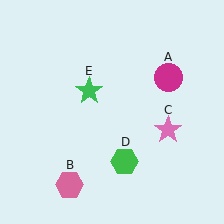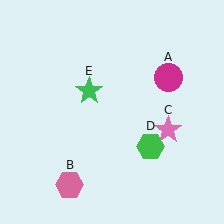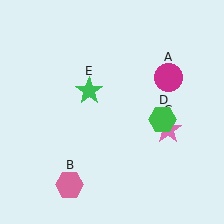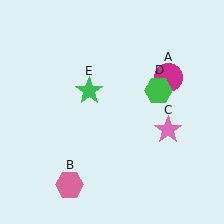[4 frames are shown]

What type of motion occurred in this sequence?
The green hexagon (object D) rotated counterclockwise around the center of the scene.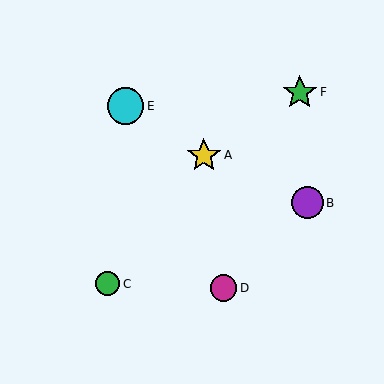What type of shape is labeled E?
Shape E is a cyan circle.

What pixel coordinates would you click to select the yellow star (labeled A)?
Click at (204, 155) to select the yellow star A.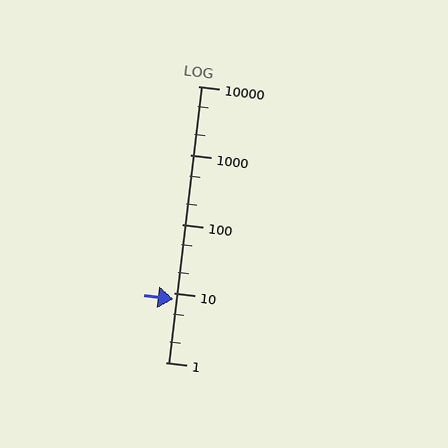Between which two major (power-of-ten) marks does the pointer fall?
The pointer is between 1 and 10.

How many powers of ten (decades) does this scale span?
The scale spans 4 decades, from 1 to 10000.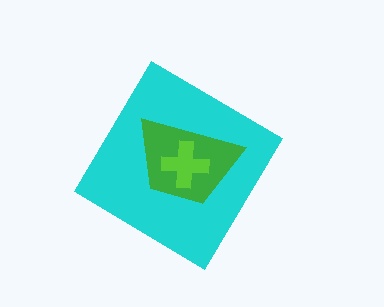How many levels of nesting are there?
3.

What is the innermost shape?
The lime cross.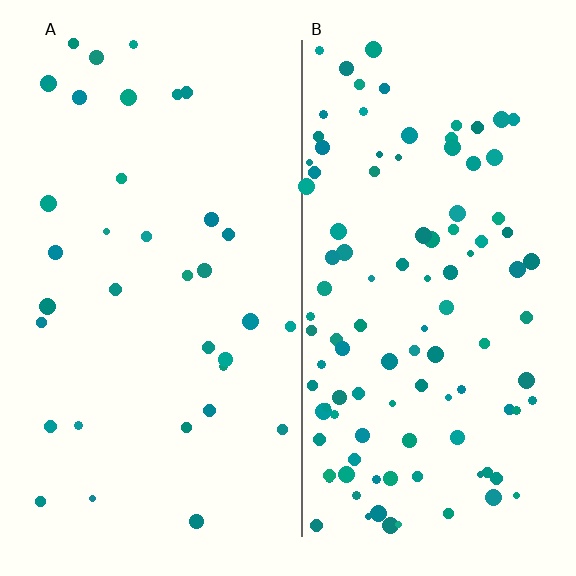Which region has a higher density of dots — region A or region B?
B (the right).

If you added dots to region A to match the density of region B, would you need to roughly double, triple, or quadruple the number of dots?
Approximately triple.